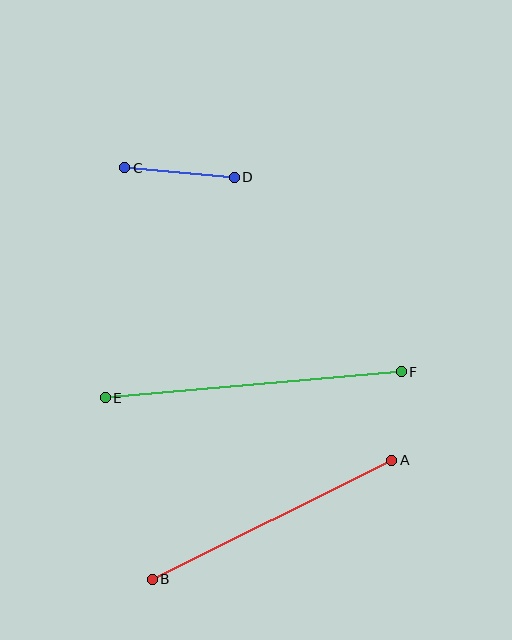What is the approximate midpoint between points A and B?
The midpoint is at approximately (272, 520) pixels.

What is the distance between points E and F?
The distance is approximately 297 pixels.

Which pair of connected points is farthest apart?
Points E and F are farthest apart.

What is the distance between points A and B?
The distance is approximately 267 pixels.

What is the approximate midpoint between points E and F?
The midpoint is at approximately (253, 385) pixels.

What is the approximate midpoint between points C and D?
The midpoint is at approximately (180, 173) pixels.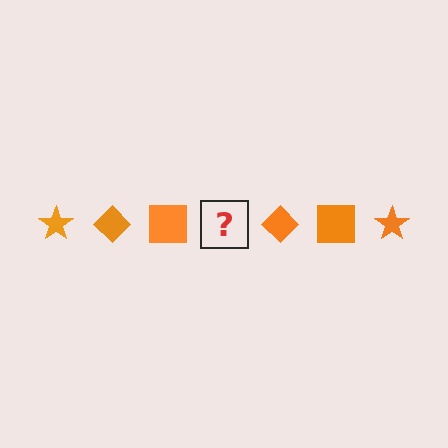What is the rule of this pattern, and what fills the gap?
The rule is that the pattern cycles through star, diamond, square shapes in orange. The gap should be filled with an orange star.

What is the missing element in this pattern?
The missing element is an orange star.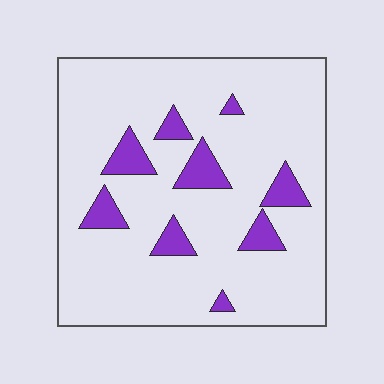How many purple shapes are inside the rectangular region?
9.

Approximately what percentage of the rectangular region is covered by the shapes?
Approximately 10%.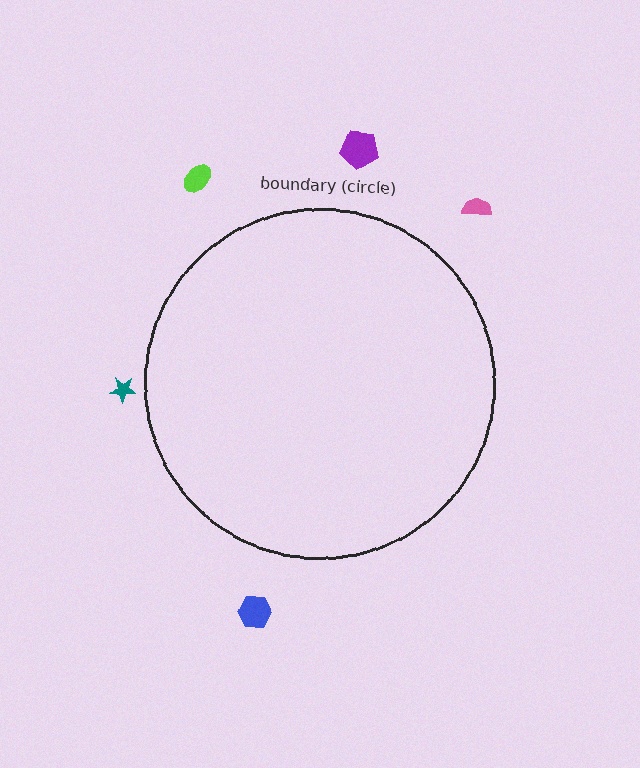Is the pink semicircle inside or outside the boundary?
Outside.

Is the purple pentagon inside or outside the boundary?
Outside.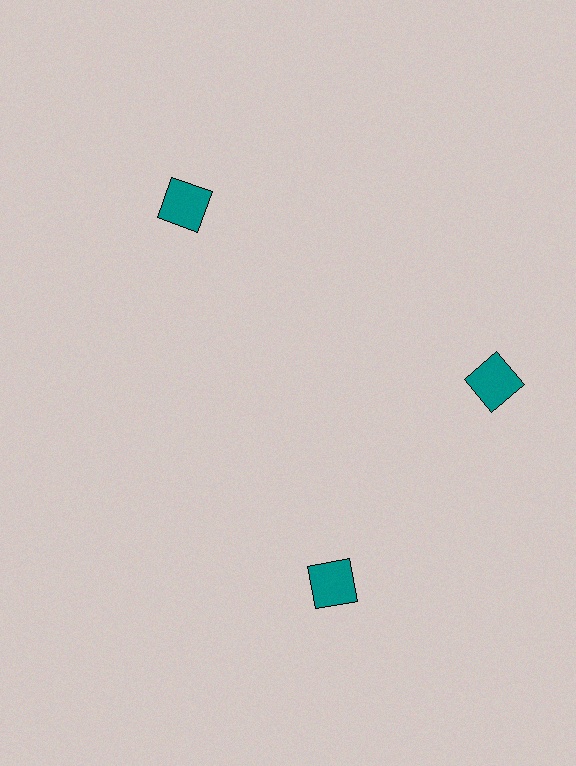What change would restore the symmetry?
The symmetry would be restored by rotating it back into even spacing with its neighbors so that all 3 squares sit at equal angles and equal distance from the center.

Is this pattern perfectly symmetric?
No. The 3 teal squares are arranged in a ring, but one element near the 7 o'clock position is rotated out of alignment along the ring, breaking the 3-fold rotational symmetry.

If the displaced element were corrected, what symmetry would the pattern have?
It would have 3-fold rotational symmetry — the pattern would map onto itself every 120 degrees.